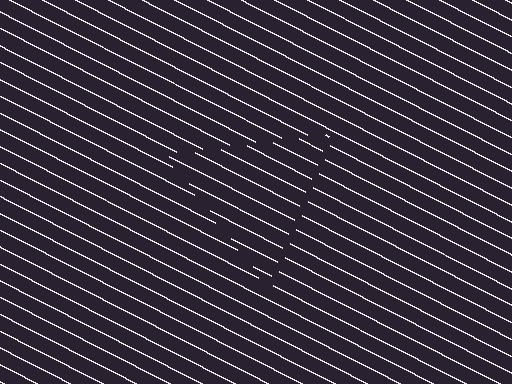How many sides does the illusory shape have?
3 sides — the line-ends trace a triangle.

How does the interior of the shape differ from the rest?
The interior of the shape contains the same grating, shifted by half a period — the contour is defined by the phase discontinuity where line-ends from the inner and outer gratings abut.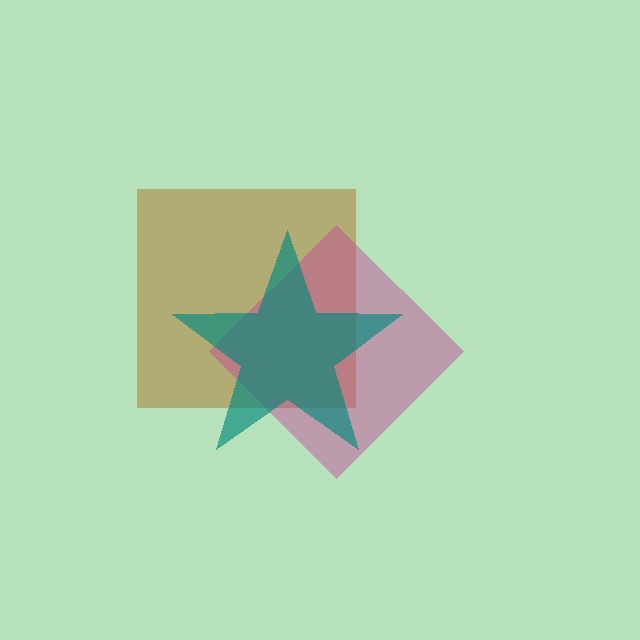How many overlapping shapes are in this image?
There are 3 overlapping shapes in the image.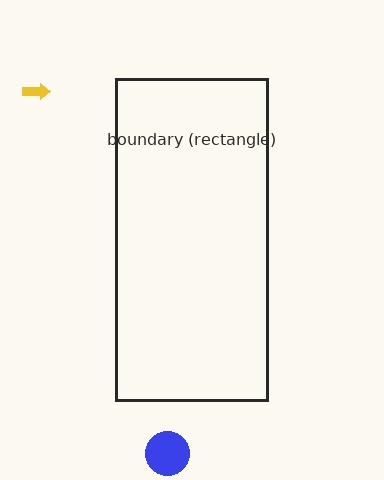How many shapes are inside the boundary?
0 inside, 2 outside.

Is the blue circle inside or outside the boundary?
Outside.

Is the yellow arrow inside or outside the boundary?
Outside.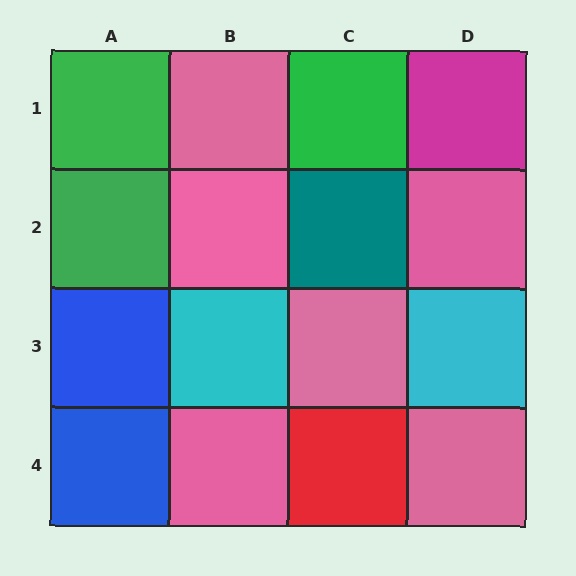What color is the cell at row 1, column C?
Green.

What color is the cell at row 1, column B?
Pink.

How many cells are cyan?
2 cells are cyan.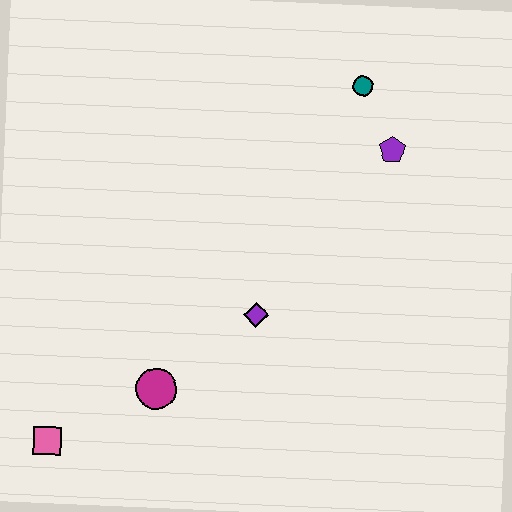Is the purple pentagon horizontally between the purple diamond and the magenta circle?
No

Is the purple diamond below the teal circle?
Yes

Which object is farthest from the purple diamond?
The teal circle is farthest from the purple diamond.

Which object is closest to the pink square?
The magenta circle is closest to the pink square.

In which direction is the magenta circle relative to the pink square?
The magenta circle is to the right of the pink square.